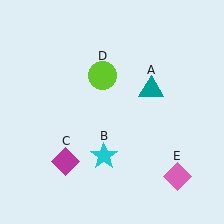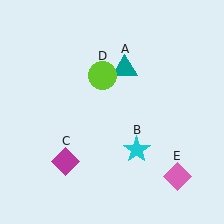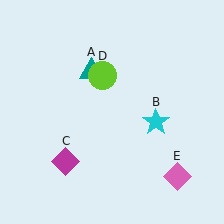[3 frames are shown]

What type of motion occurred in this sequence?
The teal triangle (object A), cyan star (object B) rotated counterclockwise around the center of the scene.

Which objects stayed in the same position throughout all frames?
Magenta diamond (object C) and lime circle (object D) and pink diamond (object E) remained stationary.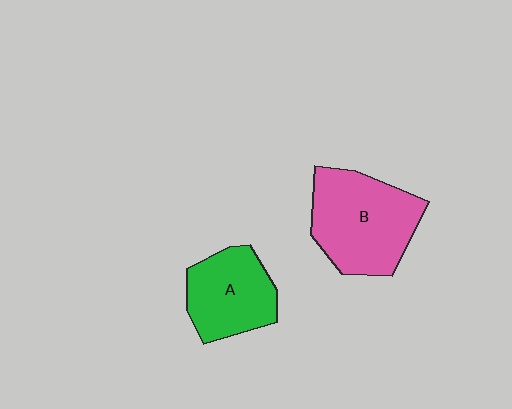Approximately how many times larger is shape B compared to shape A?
Approximately 1.4 times.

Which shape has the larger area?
Shape B (pink).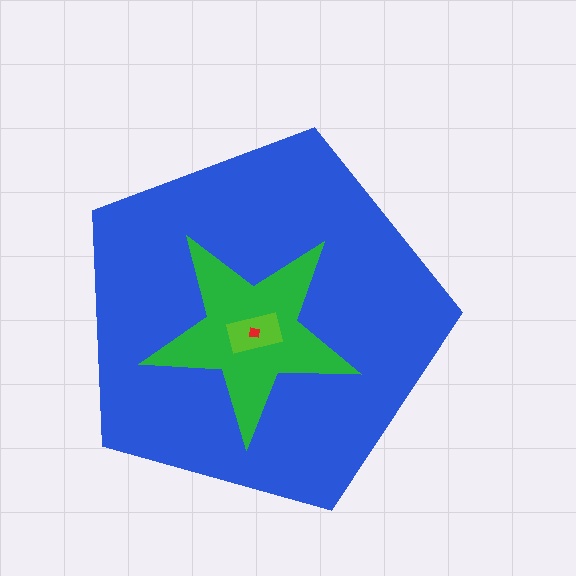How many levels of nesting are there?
4.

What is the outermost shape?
The blue pentagon.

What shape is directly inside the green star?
The lime rectangle.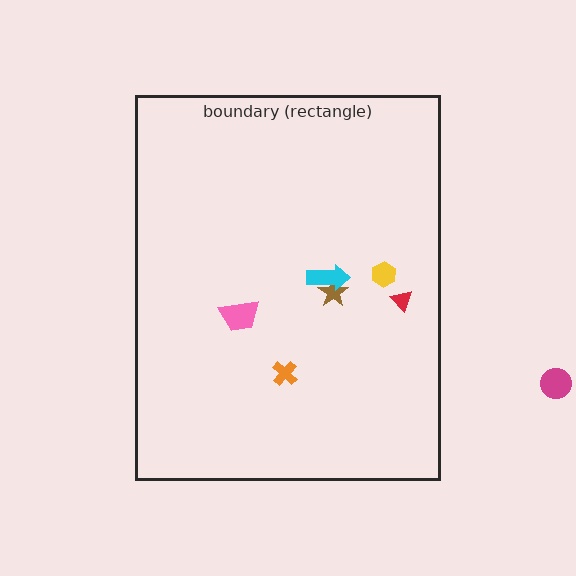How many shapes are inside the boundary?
6 inside, 1 outside.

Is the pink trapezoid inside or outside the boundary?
Inside.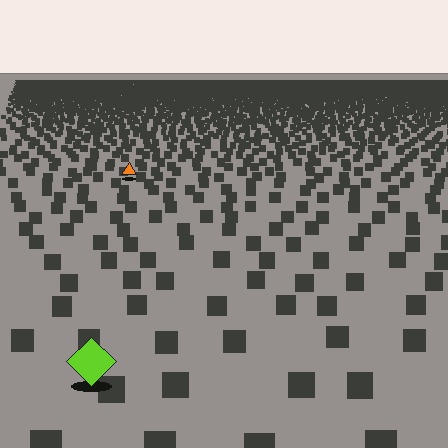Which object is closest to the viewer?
The lime diamond is closest. The texture marks near it are larger and more spread out.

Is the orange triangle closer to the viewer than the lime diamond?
No. The lime diamond is closer — you can tell from the texture gradient: the ground texture is coarser near it.